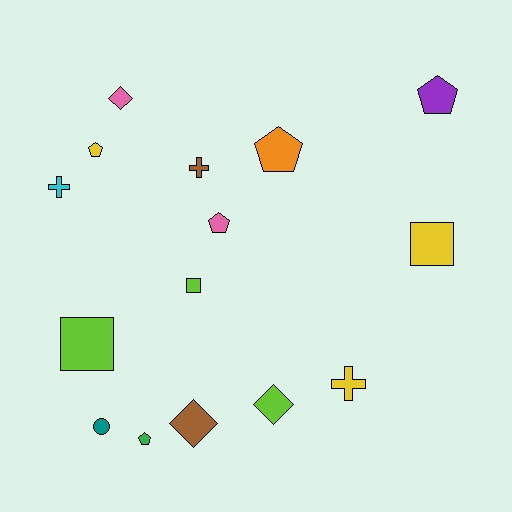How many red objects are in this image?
There are no red objects.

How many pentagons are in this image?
There are 5 pentagons.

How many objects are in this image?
There are 15 objects.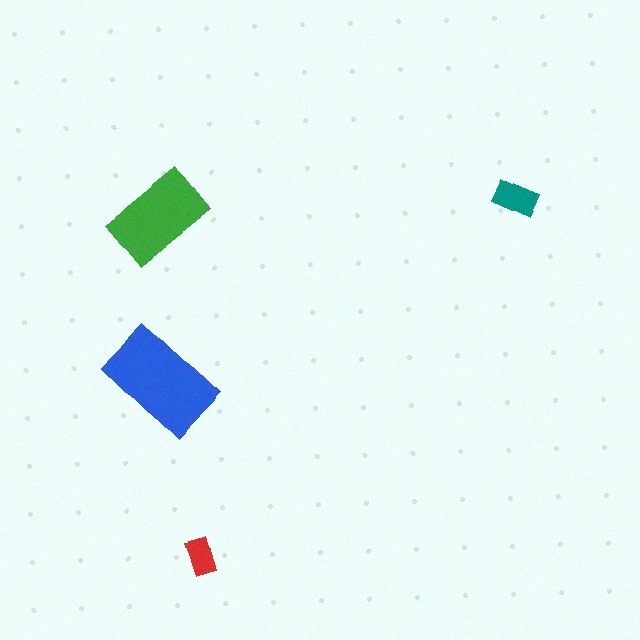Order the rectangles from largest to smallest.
the blue one, the green one, the teal one, the red one.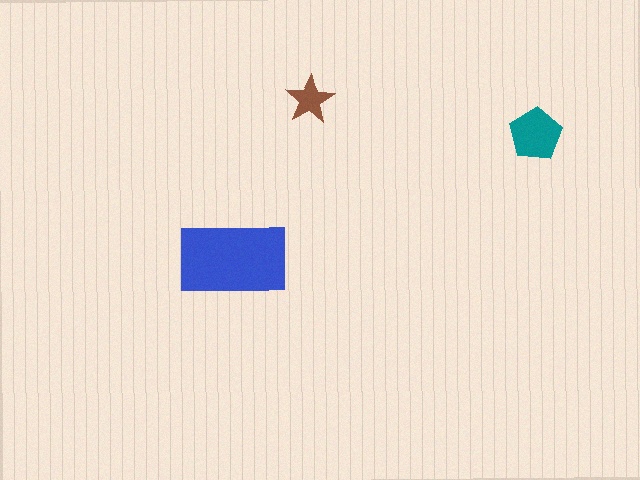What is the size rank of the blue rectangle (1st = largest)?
1st.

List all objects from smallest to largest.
The brown star, the teal pentagon, the blue rectangle.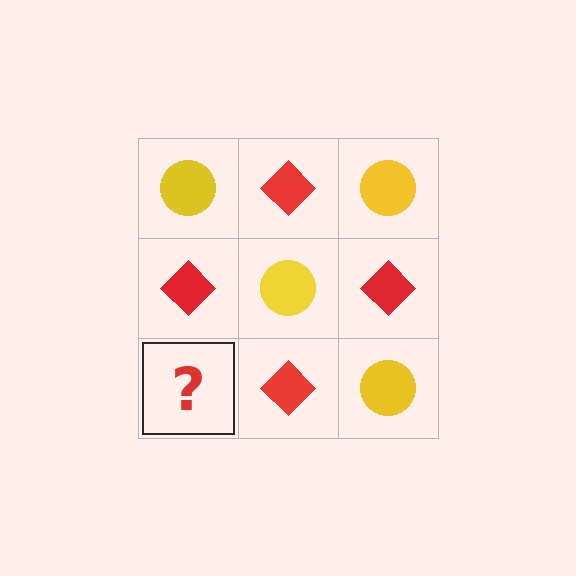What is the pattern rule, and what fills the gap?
The rule is that it alternates yellow circle and red diamond in a checkerboard pattern. The gap should be filled with a yellow circle.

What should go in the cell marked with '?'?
The missing cell should contain a yellow circle.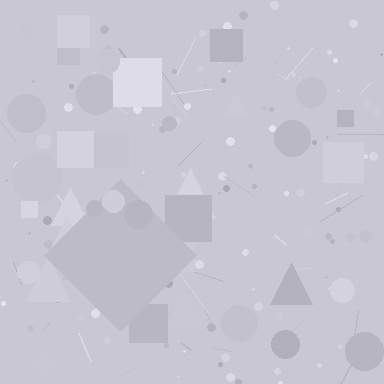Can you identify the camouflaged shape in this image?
The camouflaged shape is a diamond.